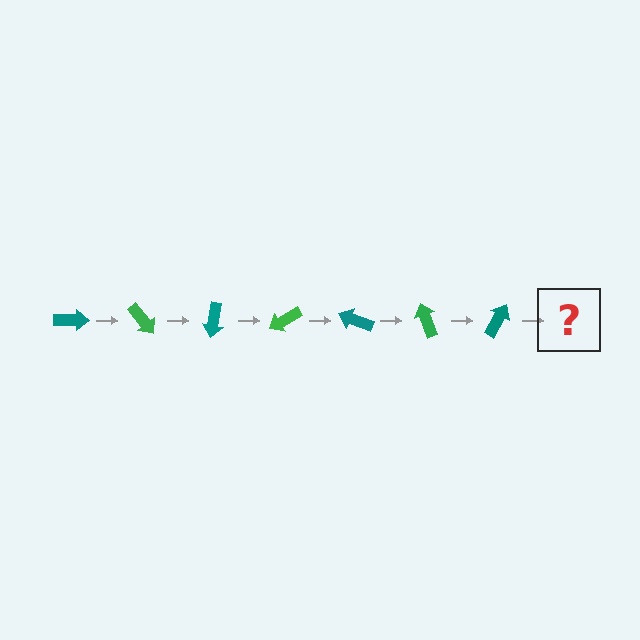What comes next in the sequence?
The next element should be a green arrow, rotated 350 degrees from the start.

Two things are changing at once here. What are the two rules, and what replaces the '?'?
The two rules are that it rotates 50 degrees each step and the color cycles through teal and green. The '?' should be a green arrow, rotated 350 degrees from the start.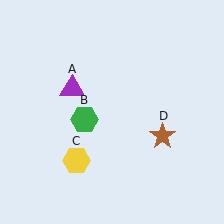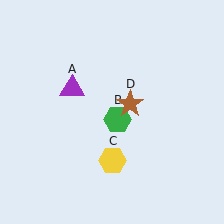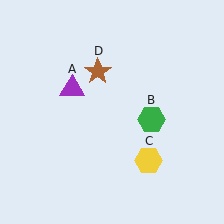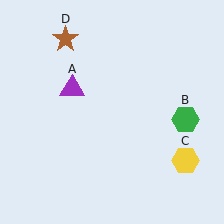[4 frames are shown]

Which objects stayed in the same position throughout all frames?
Purple triangle (object A) remained stationary.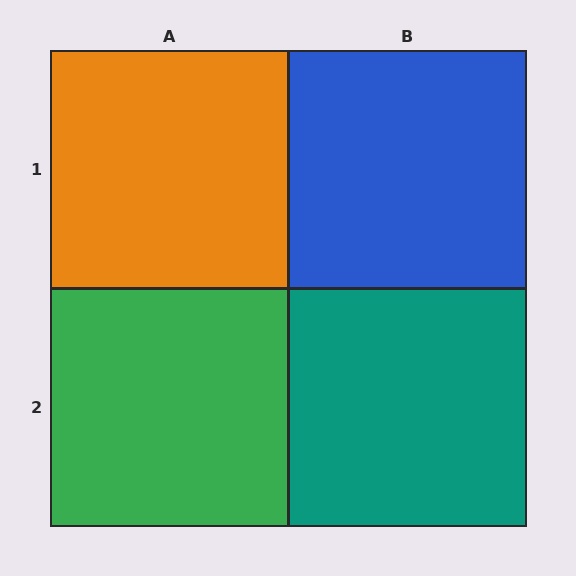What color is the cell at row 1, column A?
Orange.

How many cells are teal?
1 cell is teal.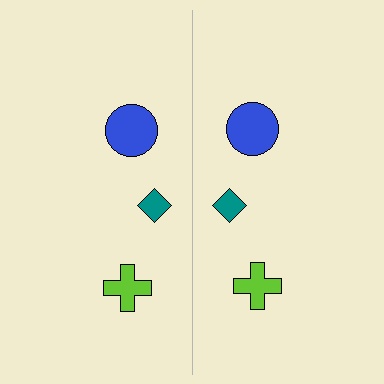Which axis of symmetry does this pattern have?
The pattern has a vertical axis of symmetry running through the center of the image.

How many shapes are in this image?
There are 6 shapes in this image.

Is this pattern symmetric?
Yes, this pattern has bilateral (reflection) symmetry.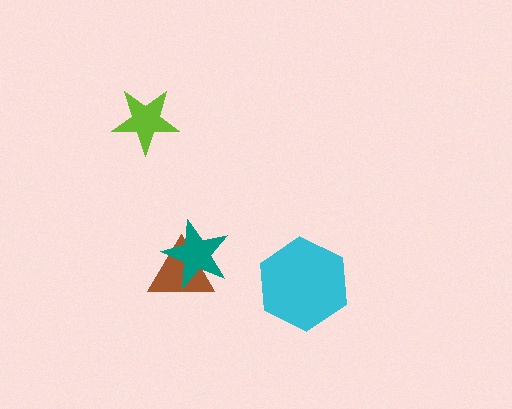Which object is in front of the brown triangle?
The teal star is in front of the brown triangle.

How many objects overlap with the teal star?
1 object overlaps with the teal star.